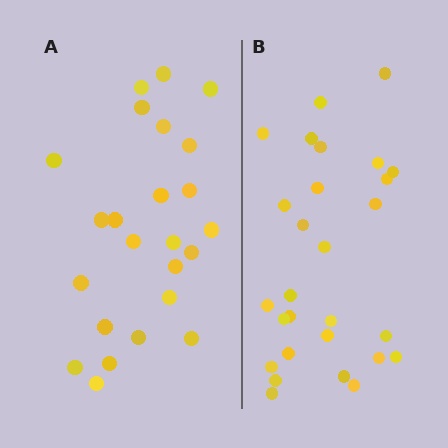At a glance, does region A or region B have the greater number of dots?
Region B (the right region) has more dots.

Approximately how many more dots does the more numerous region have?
Region B has about 4 more dots than region A.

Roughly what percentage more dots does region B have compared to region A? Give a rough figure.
About 15% more.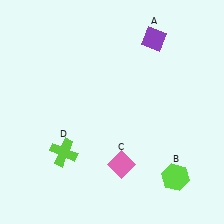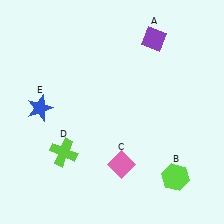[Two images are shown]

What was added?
A blue star (E) was added in Image 2.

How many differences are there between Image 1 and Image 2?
There is 1 difference between the two images.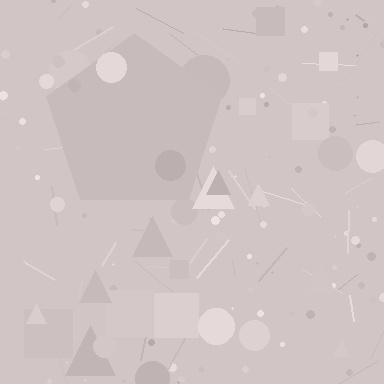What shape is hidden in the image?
A pentagon is hidden in the image.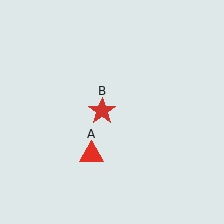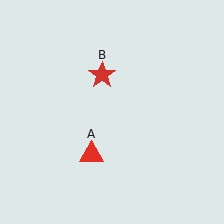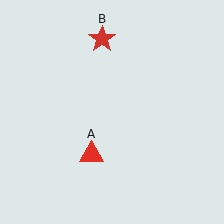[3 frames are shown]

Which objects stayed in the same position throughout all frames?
Red triangle (object A) remained stationary.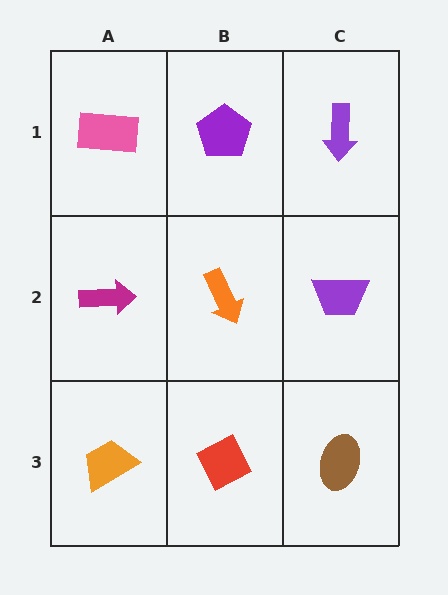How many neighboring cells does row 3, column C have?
2.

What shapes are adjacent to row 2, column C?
A purple arrow (row 1, column C), a brown ellipse (row 3, column C), an orange arrow (row 2, column B).